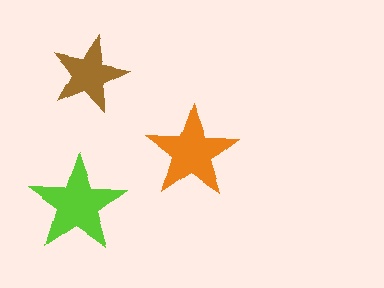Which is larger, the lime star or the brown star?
The lime one.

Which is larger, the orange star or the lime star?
The lime one.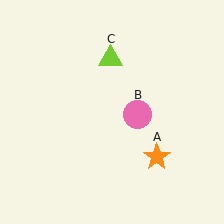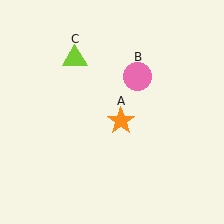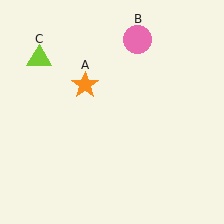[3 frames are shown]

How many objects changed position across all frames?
3 objects changed position: orange star (object A), pink circle (object B), lime triangle (object C).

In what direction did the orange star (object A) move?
The orange star (object A) moved up and to the left.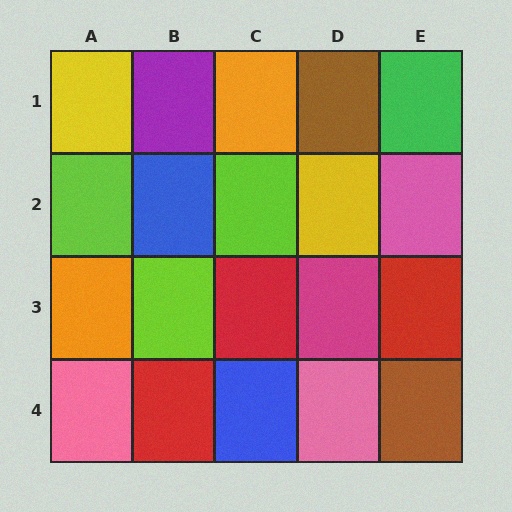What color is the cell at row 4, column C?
Blue.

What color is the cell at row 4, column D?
Pink.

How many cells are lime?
3 cells are lime.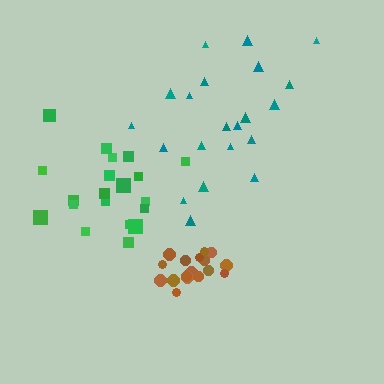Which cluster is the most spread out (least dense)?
Teal.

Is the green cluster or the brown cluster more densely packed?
Brown.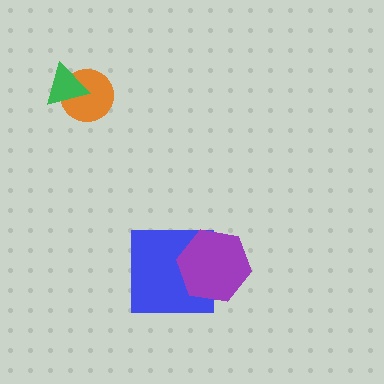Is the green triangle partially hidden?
No, no other shape covers it.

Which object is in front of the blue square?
The purple hexagon is in front of the blue square.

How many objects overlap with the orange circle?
1 object overlaps with the orange circle.